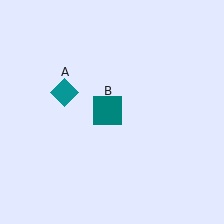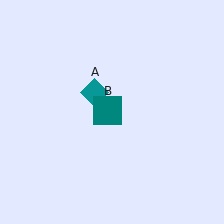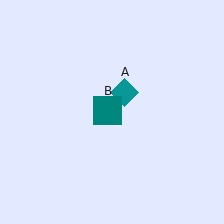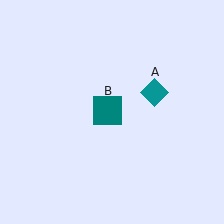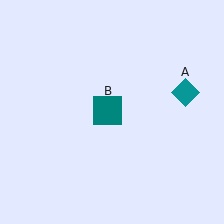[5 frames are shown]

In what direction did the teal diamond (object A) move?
The teal diamond (object A) moved right.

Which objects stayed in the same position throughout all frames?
Teal square (object B) remained stationary.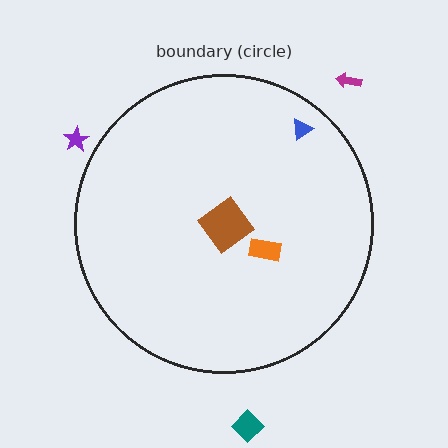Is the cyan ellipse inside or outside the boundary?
Inside.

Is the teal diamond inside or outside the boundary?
Outside.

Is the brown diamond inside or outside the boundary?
Inside.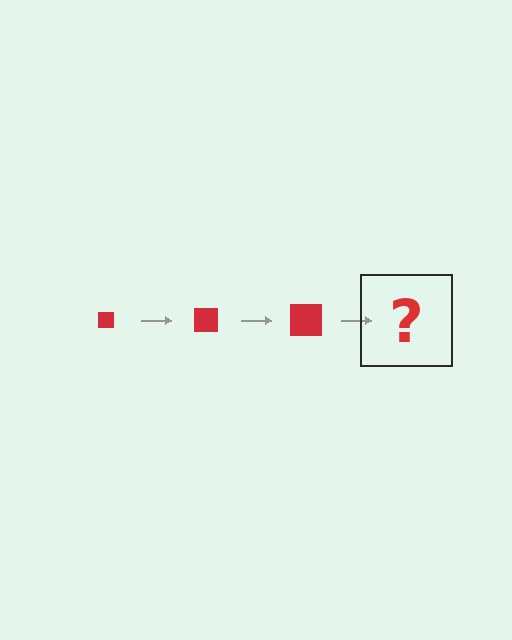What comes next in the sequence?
The next element should be a red square, larger than the previous one.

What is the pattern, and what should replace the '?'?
The pattern is that the square gets progressively larger each step. The '?' should be a red square, larger than the previous one.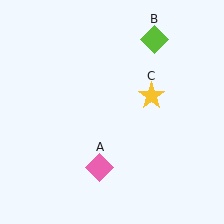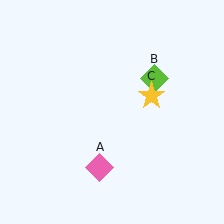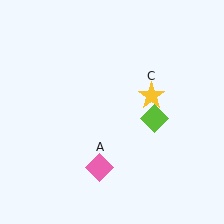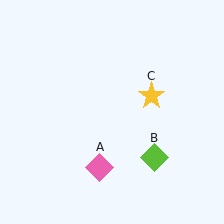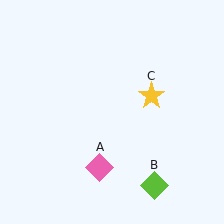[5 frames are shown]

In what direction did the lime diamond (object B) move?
The lime diamond (object B) moved down.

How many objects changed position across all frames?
1 object changed position: lime diamond (object B).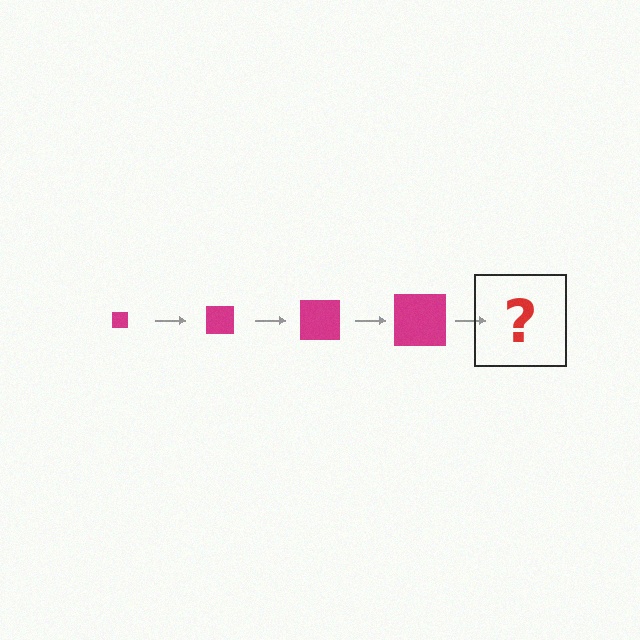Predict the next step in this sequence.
The next step is a magenta square, larger than the previous one.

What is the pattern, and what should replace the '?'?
The pattern is that the square gets progressively larger each step. The '?' should be a magenta square, larger than the previous one.